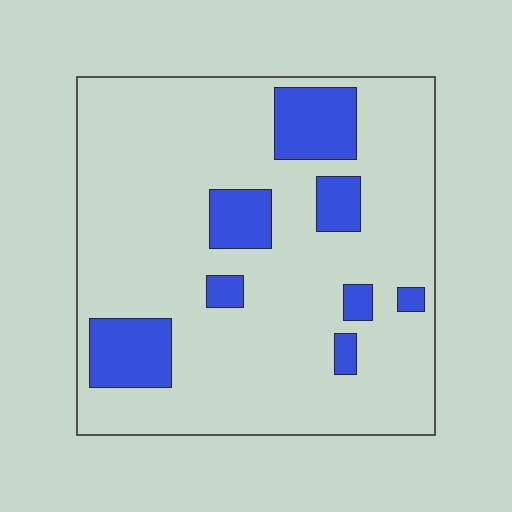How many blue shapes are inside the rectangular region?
8.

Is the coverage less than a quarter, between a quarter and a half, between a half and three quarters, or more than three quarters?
Less than a quarter.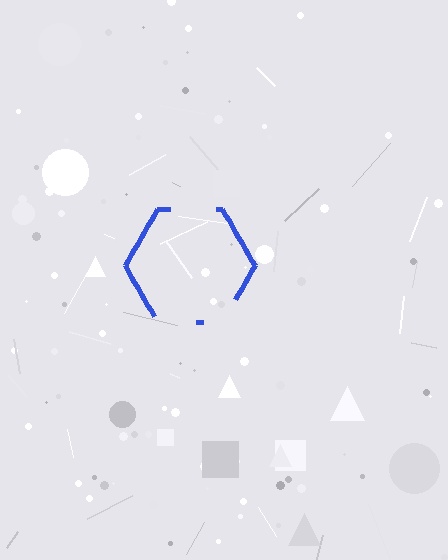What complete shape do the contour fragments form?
The contour fragments form a hexagon.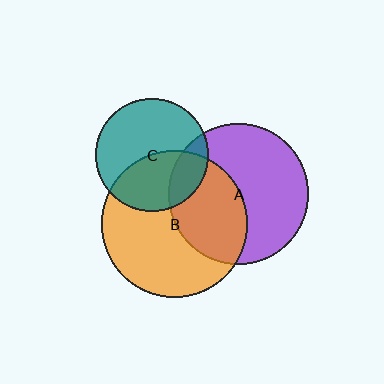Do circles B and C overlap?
Yes.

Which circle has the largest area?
Circle B (orange).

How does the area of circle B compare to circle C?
Approximately 1.7 times.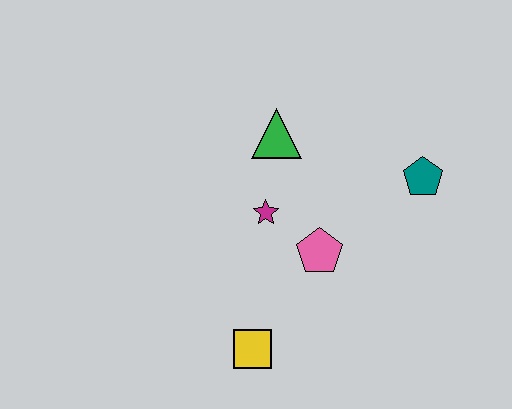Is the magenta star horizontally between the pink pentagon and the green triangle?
No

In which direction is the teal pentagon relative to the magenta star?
The teal pentagon is to the right of the magenta star.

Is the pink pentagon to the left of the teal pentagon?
Yes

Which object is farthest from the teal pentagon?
The yellow square is farthest from the teal pentagon.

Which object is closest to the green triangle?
The magenta star is closest to the green triangle.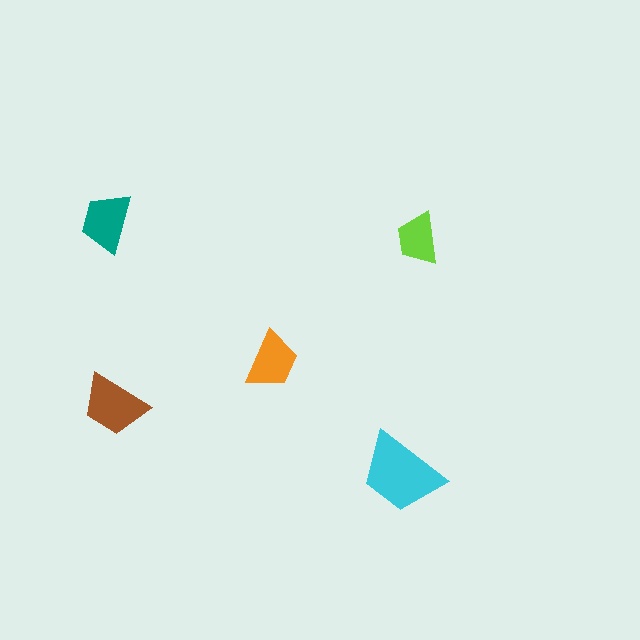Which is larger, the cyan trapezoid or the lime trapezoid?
The cyan one.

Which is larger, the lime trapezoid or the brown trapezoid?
The brown one.